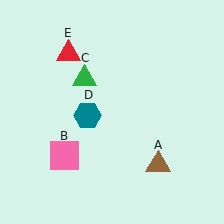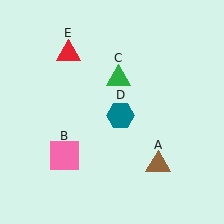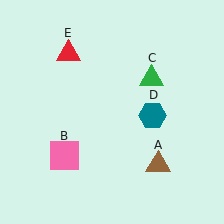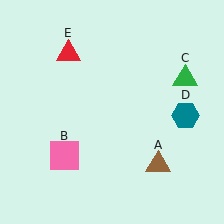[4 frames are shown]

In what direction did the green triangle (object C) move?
The green triangle (object C) moved right.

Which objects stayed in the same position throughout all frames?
Brown triangle (object A) and pink square (object B) and red triangle (object E) remained stationary.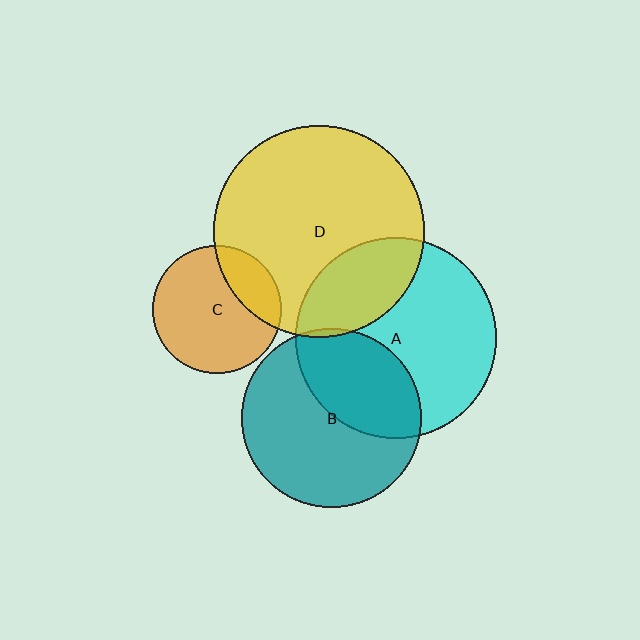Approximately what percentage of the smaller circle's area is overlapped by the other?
Approximately 5%.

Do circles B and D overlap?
Yes.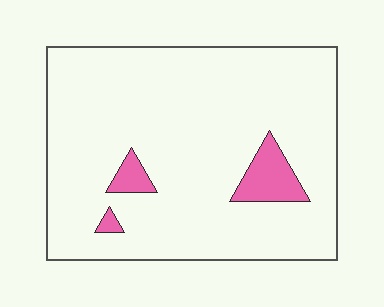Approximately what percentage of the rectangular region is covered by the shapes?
Approximately 5%.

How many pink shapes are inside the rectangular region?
3.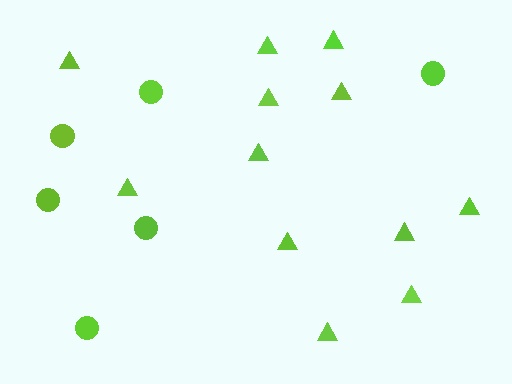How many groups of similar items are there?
There are 2 groups: one group of triangles (12) and one group of circles (6).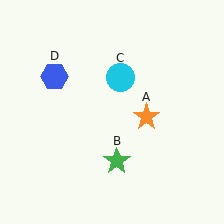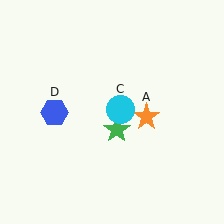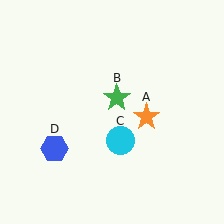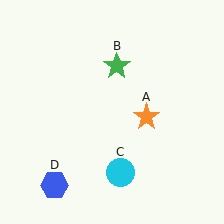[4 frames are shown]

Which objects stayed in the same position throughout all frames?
Orange star (object A) remained stationary.